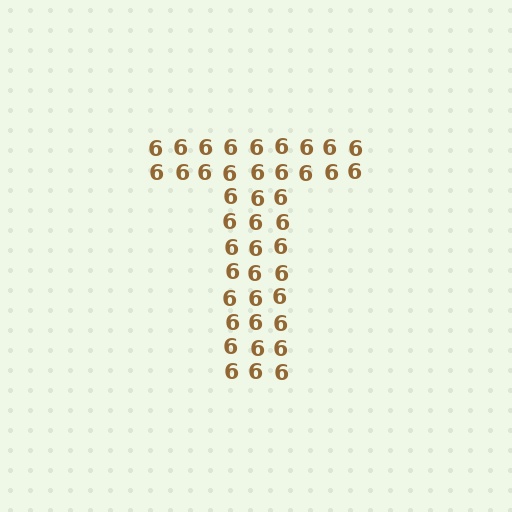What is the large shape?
The large shape is the letter T.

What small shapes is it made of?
It is made of small digit 6's.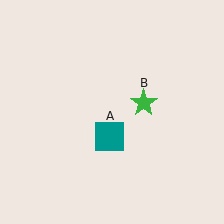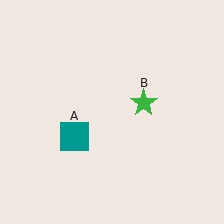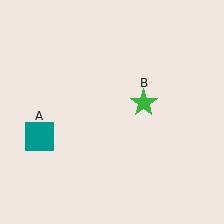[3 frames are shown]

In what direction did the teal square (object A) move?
The teal square (object A) moved left.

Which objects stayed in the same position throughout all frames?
Green star (object B) remained stationary.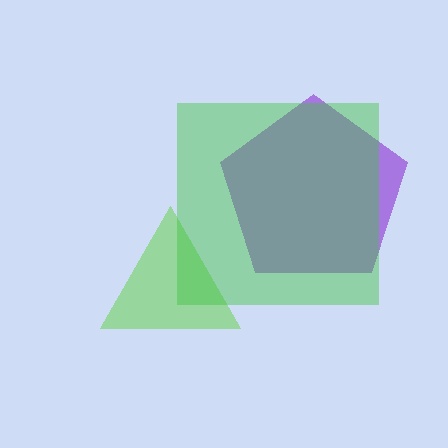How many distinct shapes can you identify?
There are 3 distinct shapes: a purple pentagon, a lime triangle, a green square.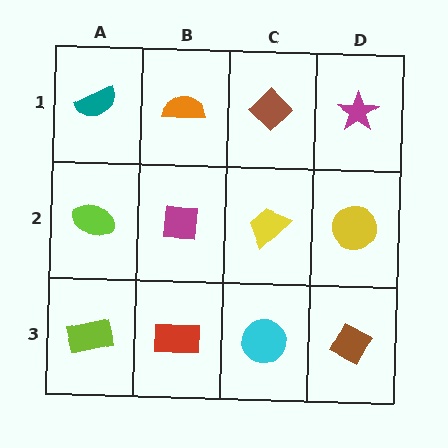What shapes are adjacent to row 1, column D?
A yellow circle (row 2, column D), a brown diamond (row 1, column C).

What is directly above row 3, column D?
A yellow circle.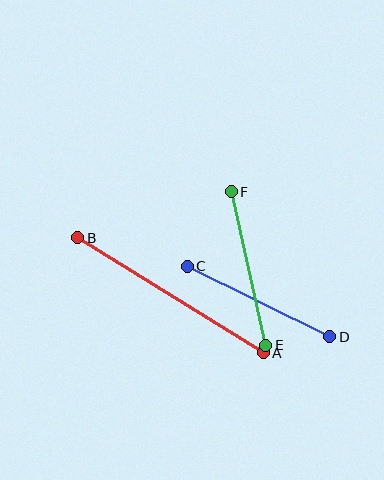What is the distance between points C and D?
The distance is approximately 159 pixels.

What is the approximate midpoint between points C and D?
The midpoint is at approximately (258, 301) pixels.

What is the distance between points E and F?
The distance is approximately 157 pixels.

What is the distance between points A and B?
The distance is approximately 218 pixels.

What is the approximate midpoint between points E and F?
The midpoint is at approximately (249, 269) pixels.